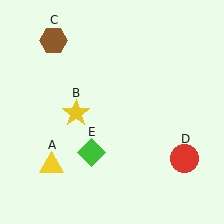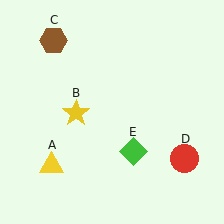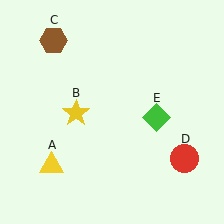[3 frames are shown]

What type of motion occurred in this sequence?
The green diamond (object E) rotated counterclockwise around the center of the scene.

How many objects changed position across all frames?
1 object changed position: green diamond (object E).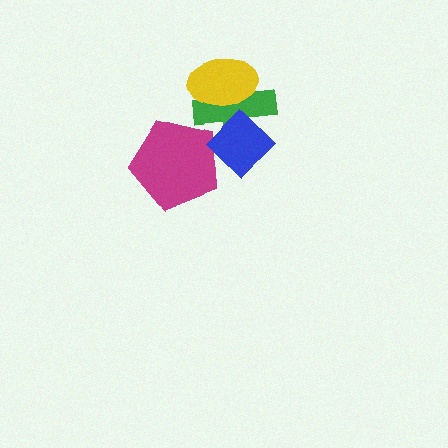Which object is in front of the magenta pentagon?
The blue diamond is in front of the magenta pentagon.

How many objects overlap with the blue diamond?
2 objects overlap with the blue diamond.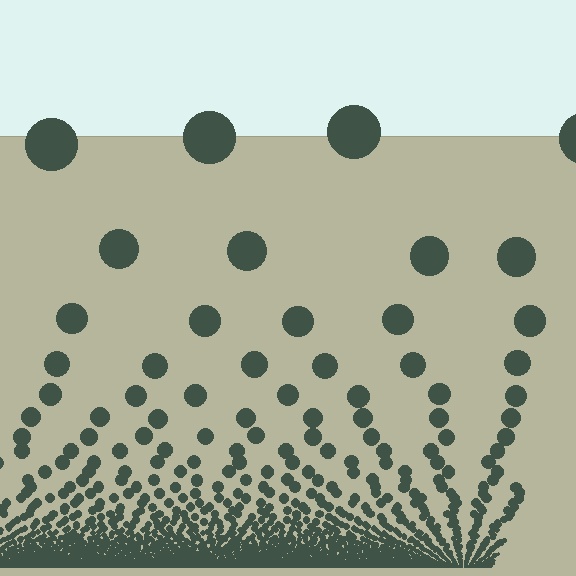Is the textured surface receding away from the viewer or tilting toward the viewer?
The surface appears to tilt toward the viewer. Texture elements get larger and sparser toward the top.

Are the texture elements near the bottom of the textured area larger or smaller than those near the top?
Smaller. The gradient is inverted — elements near the bottom are smaller and denser.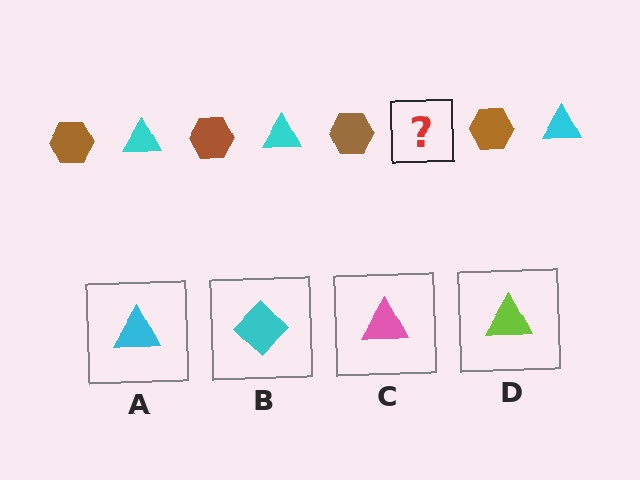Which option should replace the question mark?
Option A.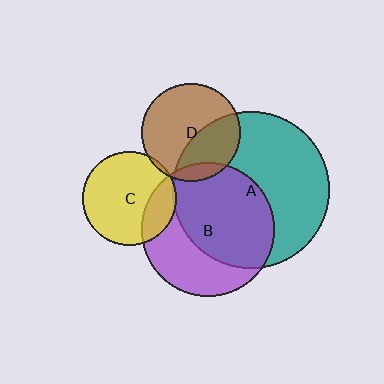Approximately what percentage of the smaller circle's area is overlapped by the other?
Approximately 35%.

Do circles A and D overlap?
Yes.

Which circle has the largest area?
Circle A (teal).